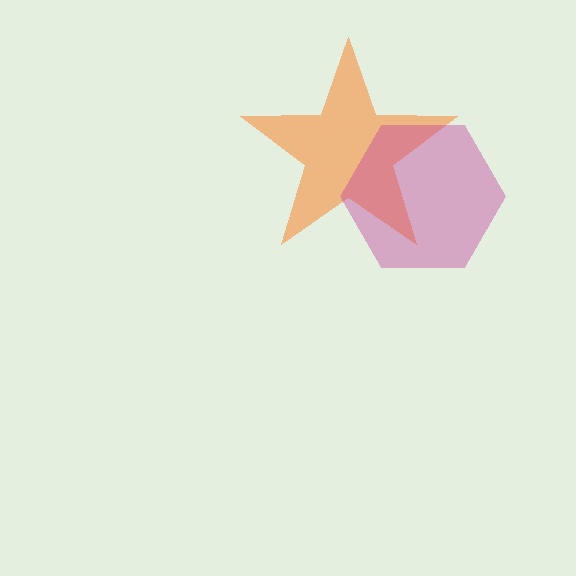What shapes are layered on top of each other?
The layered shapes are: an orange star, a magenta hexagon.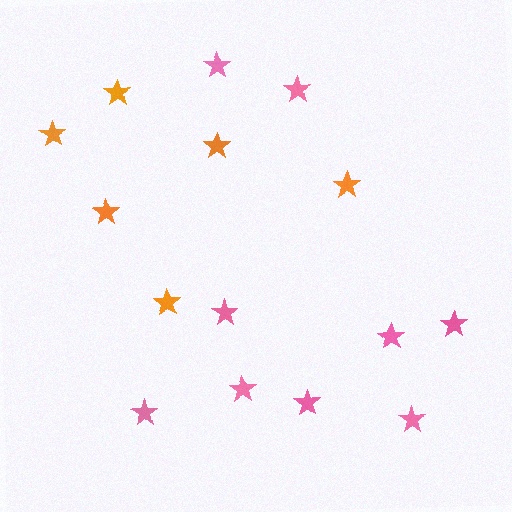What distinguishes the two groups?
There are 2 groups: one group of orange stars (6) and one group of pink stars (9).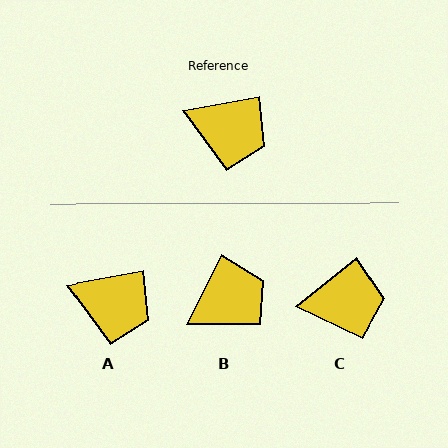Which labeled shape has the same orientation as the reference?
A.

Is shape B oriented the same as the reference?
No, it is off by about 54 degrees.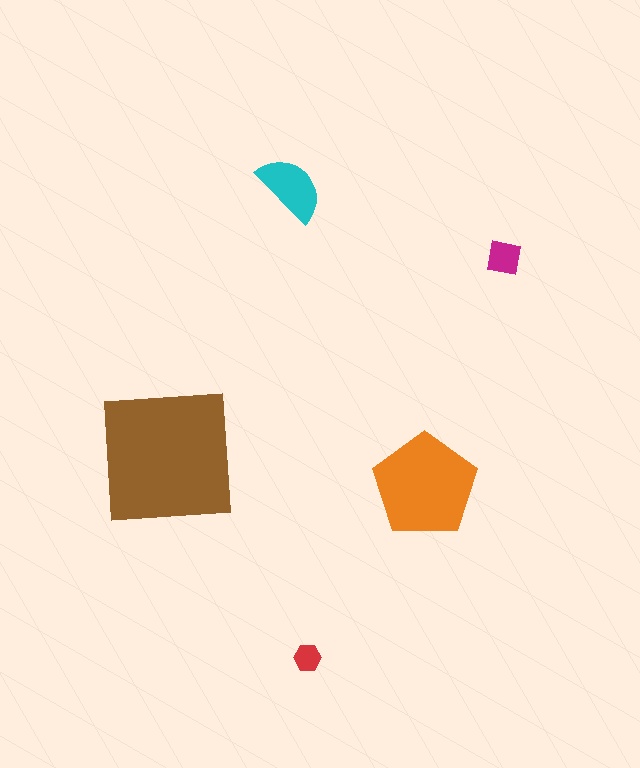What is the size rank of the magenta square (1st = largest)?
4th.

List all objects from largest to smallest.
The brown square, the orange pentagon, the cyan semicircle, the magenta square, the red hexagon.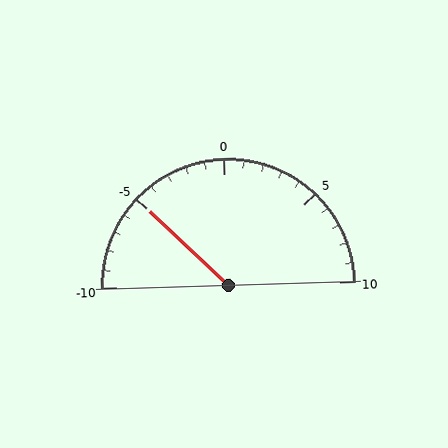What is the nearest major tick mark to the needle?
The nearest major tick mark is -5.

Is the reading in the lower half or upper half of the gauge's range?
The reading is in the lower half of the range (-10 to 10).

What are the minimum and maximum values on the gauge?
The gauge ranges from -10 to 10.